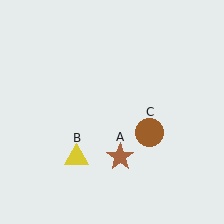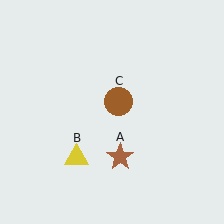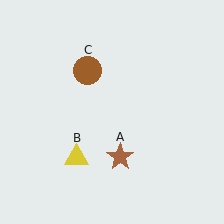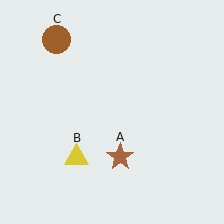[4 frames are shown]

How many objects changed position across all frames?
1 object changed position: brown circle (object C).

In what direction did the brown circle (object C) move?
The brown circle (object C) moved up and to the left.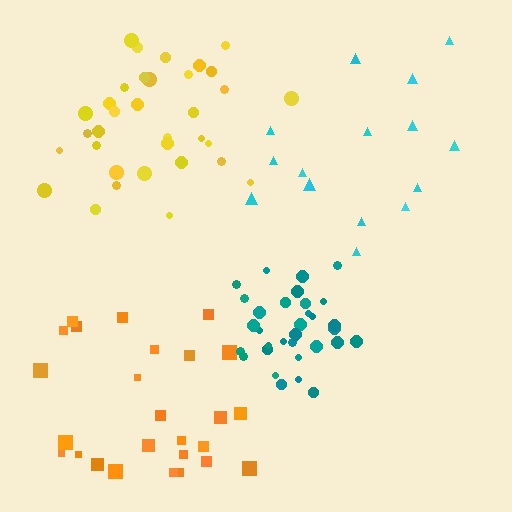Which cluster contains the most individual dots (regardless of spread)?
Yellow (34).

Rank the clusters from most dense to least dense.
teal, yellow, orange, cyan.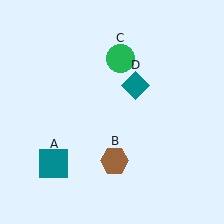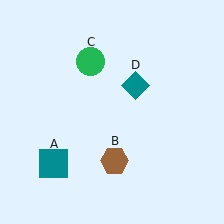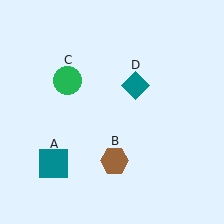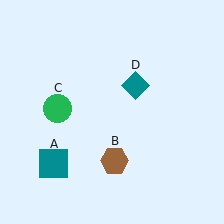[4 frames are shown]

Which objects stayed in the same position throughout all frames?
Teal square (object A) and brown hexagon (object B) and teal diamond (object D) remained stationary.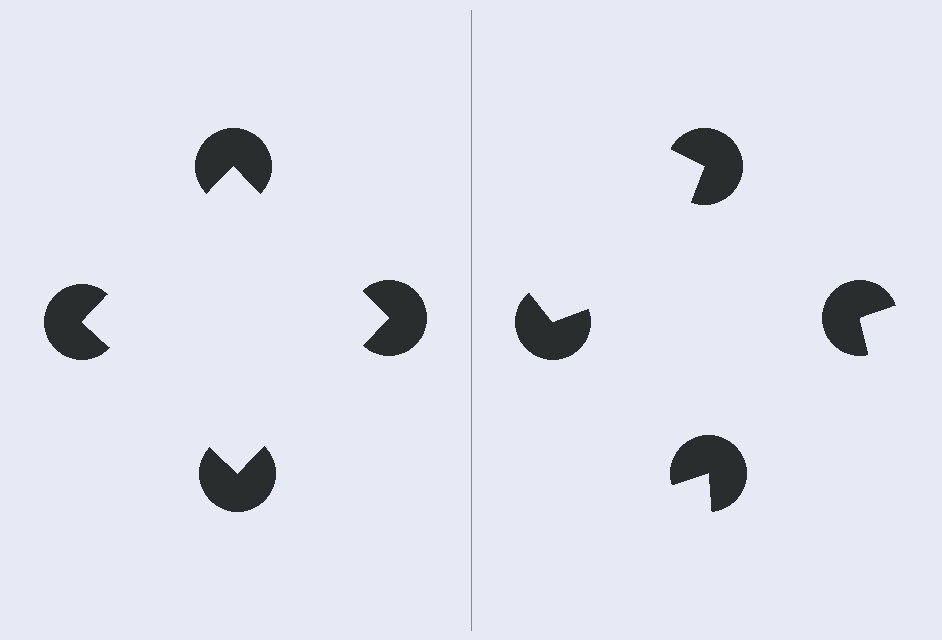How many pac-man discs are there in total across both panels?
8 — 4 on each side.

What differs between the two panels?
The pac-man discs are positioned identically on both sides; only the wedge orientations differ. On the left they align to a square; on the right they are misaligned.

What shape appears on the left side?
An illusory square.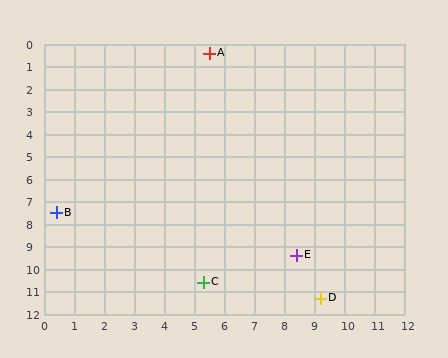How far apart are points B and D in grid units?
Points B and D are about 9.6 grid units apart.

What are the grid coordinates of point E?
Point E is at approximately (8.4, 9.4).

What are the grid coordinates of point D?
Point D is at approximately (9.2, 11.3).